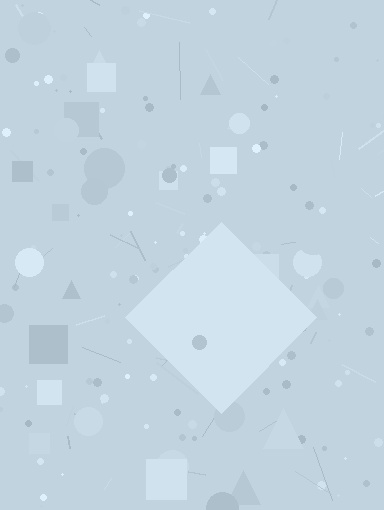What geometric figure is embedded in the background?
A diamond is embedded in the background.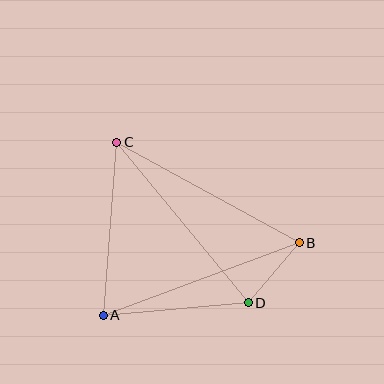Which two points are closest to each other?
Points B and D are closest to each other.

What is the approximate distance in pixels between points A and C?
The distance between A and C is approximately 173 pixels.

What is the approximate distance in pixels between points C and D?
The distance between C and D is approximately 207 pixels.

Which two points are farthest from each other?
Points A and B are farthest from each other.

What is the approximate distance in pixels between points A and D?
The distance between A and D is approximately 146 pixels.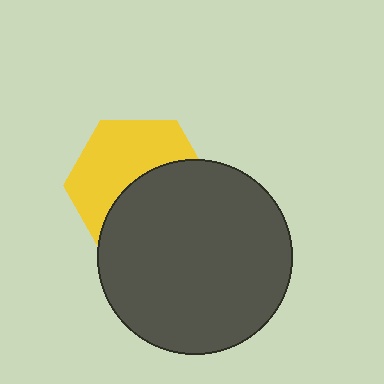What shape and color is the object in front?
The object in front is a dark gray circle.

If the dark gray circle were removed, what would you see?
You would see the complete yellow hexagon.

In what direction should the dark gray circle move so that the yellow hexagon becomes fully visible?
The dark gray circle should move down. That is the shortest direction to clear the overlap and leave the yellow hexagon fully visible.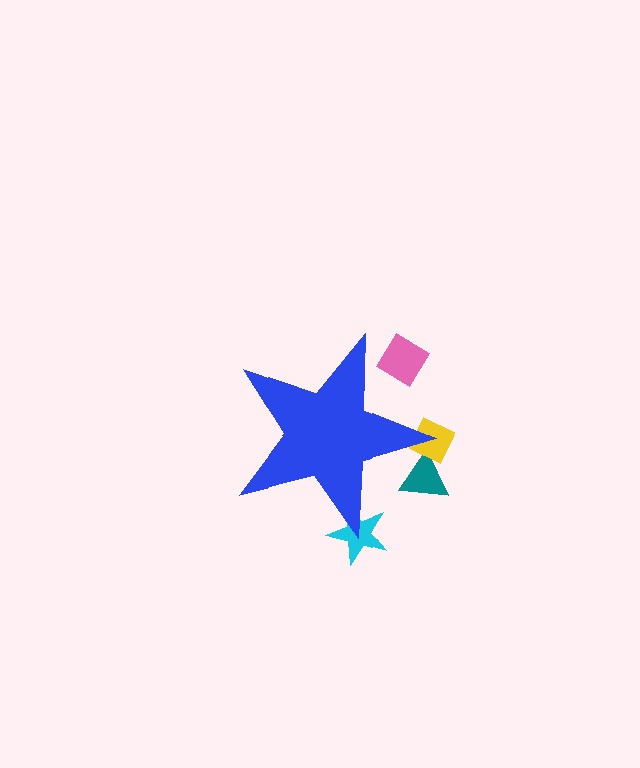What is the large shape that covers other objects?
A blue star.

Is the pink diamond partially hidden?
Yes, the pink diamond is partially hidden behind the blue star.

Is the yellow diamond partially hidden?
Yes, the yellow diamond is partially hidden behind the blue star.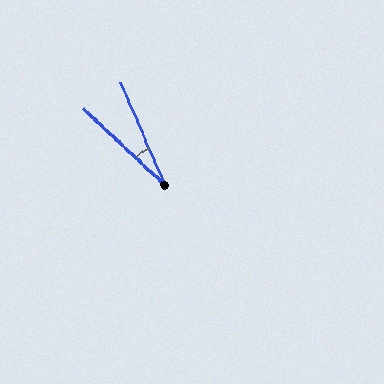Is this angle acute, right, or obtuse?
It is acute.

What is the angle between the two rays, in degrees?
Approximately 24 degrees.